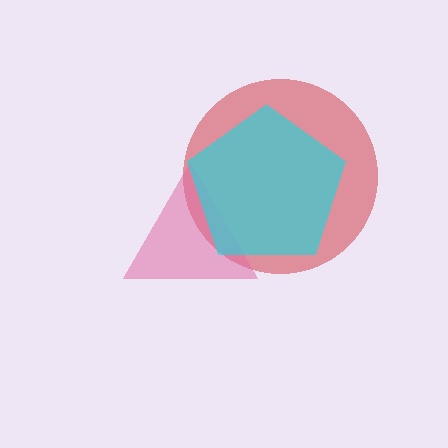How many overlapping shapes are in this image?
There are 3 overlapping shapes in the image.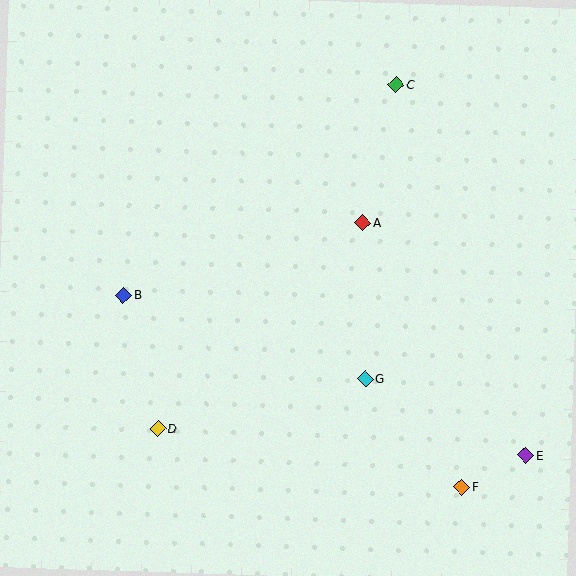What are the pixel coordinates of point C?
Point C is at (396, 84).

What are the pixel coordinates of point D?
Point D is at (158, 429).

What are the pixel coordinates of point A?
Point A is at (363, 223).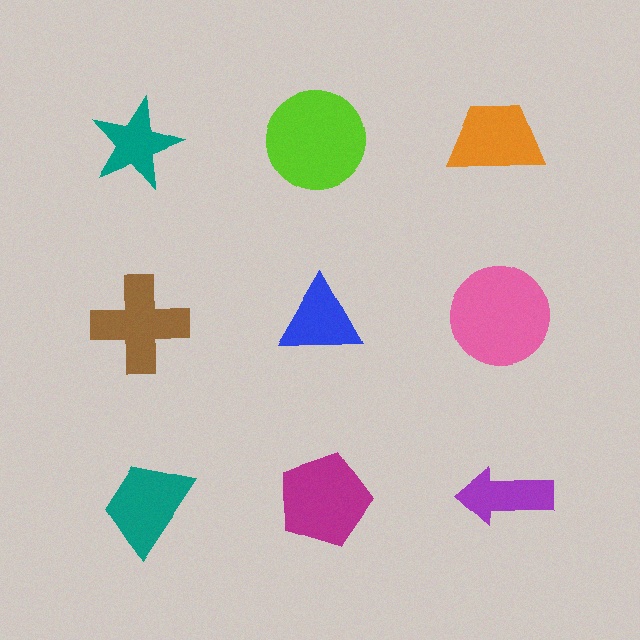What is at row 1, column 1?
A teal star.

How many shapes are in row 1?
3 shapes.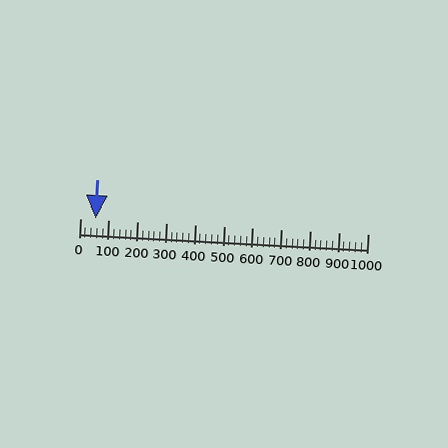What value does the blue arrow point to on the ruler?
The blue arrow points to approximately 55.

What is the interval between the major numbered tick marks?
The major tick marks are spaced 100 units apart.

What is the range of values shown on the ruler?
The ruler shows values from 0 to 1000.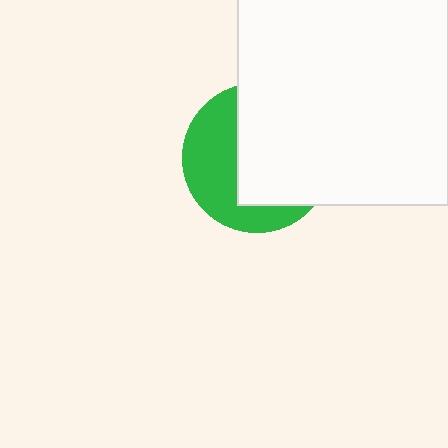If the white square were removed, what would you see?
You would see the complete green circle.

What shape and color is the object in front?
The object in front is a white square.